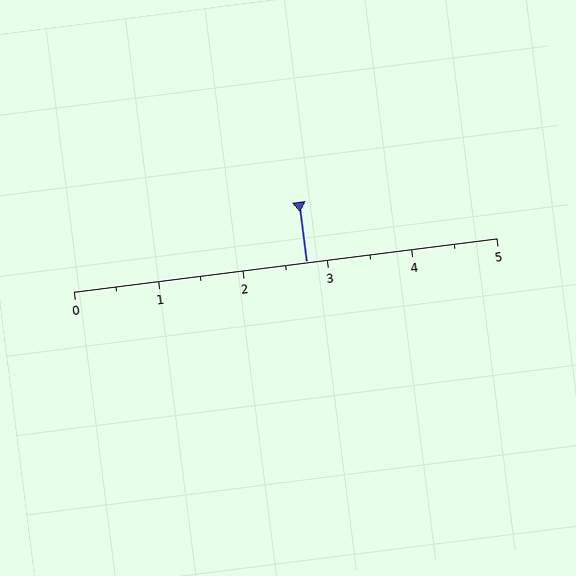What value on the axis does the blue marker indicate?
The marker indicates approximately 2.8.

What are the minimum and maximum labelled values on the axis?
The axis runs from 0 to 5.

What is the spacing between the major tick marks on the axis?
The major ticks are spaced 1 apart.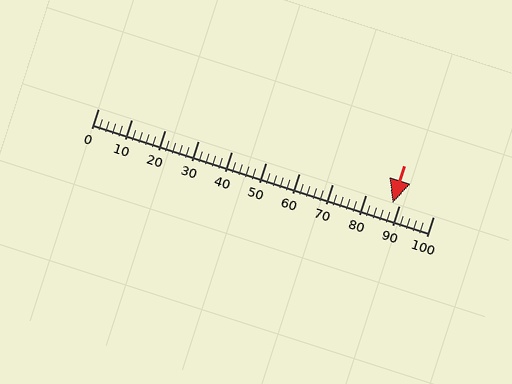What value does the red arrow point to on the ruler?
The red arrow points to approximately 88.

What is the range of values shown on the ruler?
The ruler shows values from 0 to 100.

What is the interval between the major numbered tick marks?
The major tick marks are spaced 10 units apart.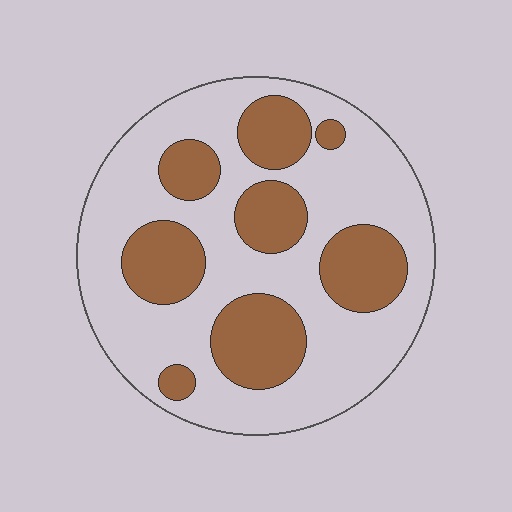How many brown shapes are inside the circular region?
8.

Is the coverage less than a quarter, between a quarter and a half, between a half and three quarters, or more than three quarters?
Between a quarter and a half.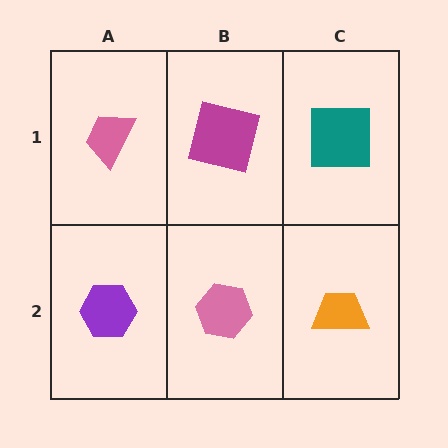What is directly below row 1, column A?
A purple hexagon.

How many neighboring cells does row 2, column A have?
2.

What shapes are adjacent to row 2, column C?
A teal square (row 1, column C), a pink hexagon (row 2, column B).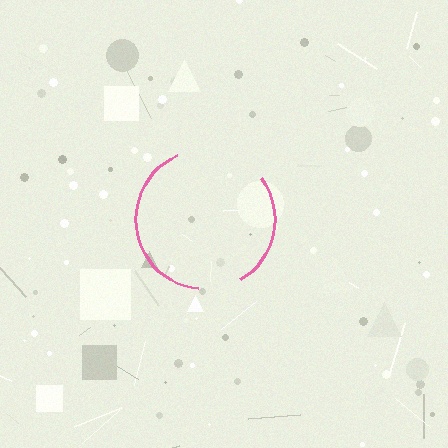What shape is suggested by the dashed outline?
The dashed outline suggests a circle.